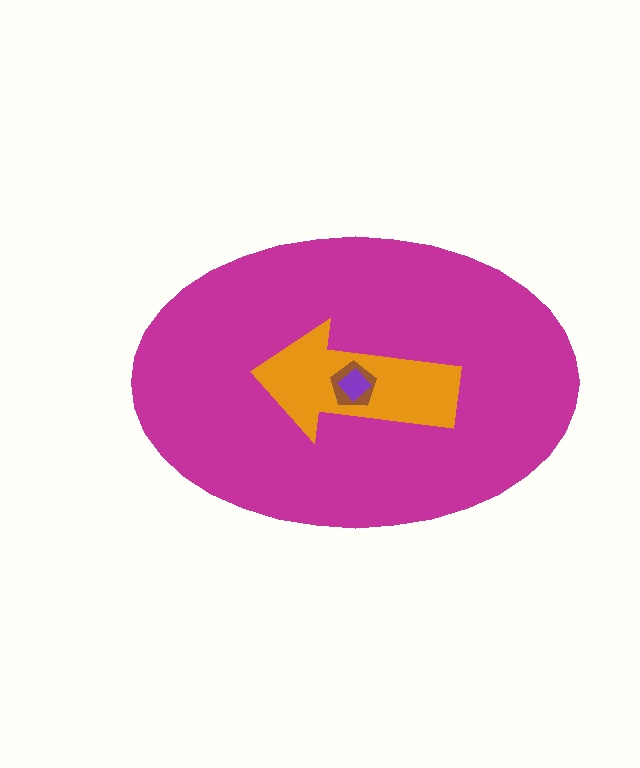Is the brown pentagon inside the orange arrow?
Yes.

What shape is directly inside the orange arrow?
The brown pentagon.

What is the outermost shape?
The magenta ellipse.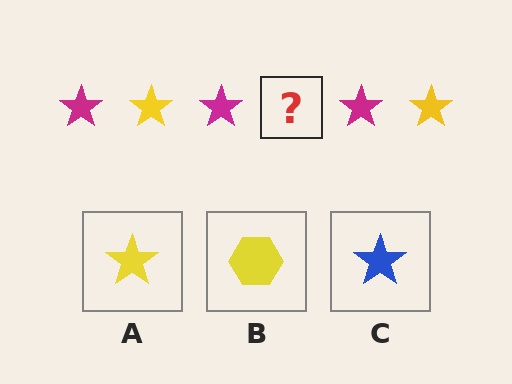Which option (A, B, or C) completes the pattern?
A.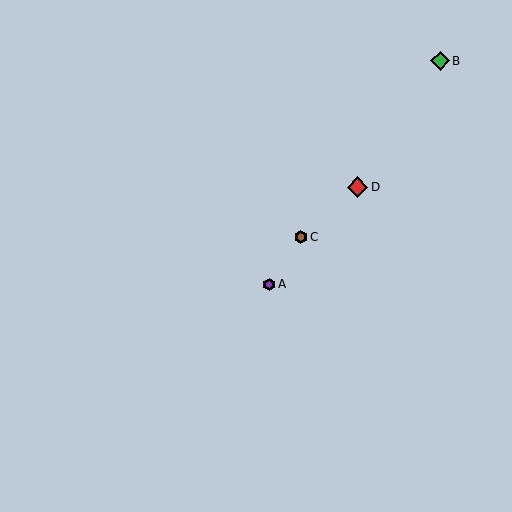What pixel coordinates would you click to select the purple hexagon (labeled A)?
Click at (269, 285) to select the purple hexagon A.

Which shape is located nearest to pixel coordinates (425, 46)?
The green diamond (labeled B) at (440, 61) is nearest to that location.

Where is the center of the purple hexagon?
The center of the purple hexagon is at (269, 285).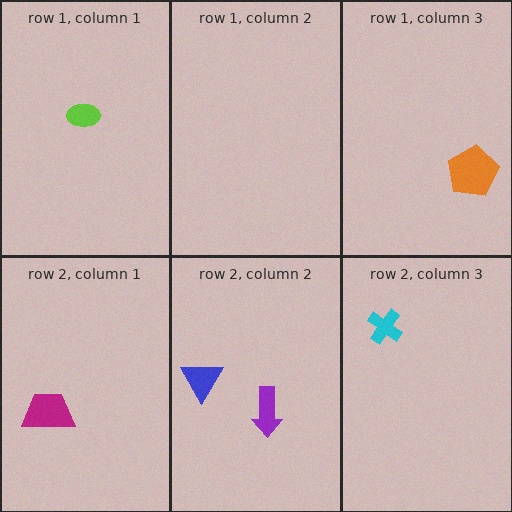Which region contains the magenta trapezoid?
The row 2, column 1 region.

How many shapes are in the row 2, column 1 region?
1.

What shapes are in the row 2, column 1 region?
The magenta trapezoid.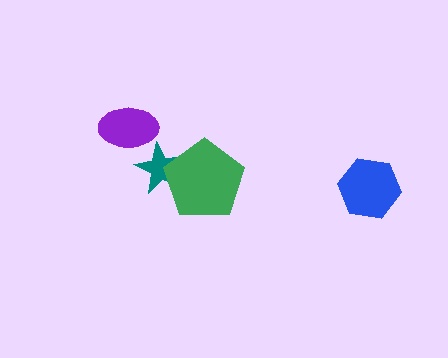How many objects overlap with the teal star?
2 objects overlap with the teal star.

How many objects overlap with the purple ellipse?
1 object overlaps with the purple ellipse.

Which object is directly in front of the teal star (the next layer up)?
The green pentagon is directly in front of the teal star.